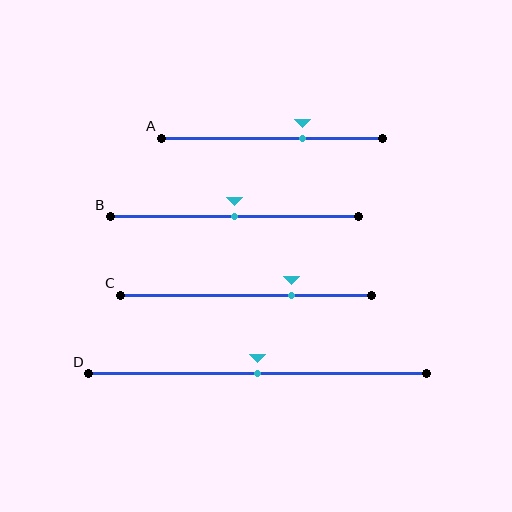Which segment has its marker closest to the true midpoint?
Segment B has its marker closest to the true midpoint.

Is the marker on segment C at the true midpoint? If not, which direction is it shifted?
No, the marker on segment C is shifted to the right by about 18% of the segment length.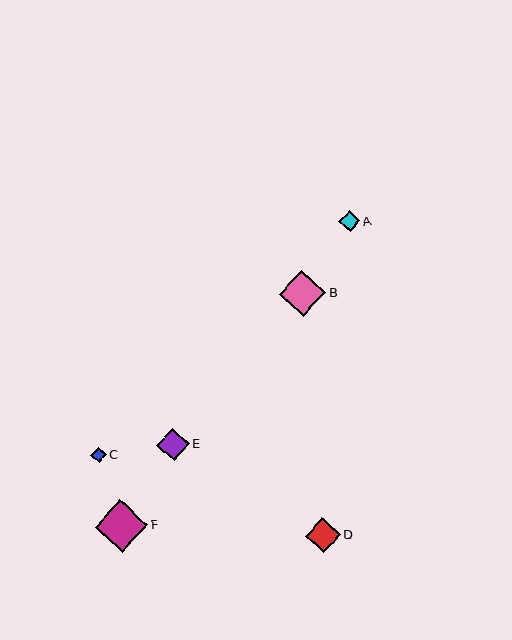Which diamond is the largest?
Diamond F is the largest with a size of approximately 53 pixels.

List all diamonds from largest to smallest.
From largest to smallest: F, B, D, E, A, C.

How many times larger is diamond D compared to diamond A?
Diamond D is approximately 1.7 times the size of diamond A.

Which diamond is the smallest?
Diamond C is the smallest with a size of approximately 15 pixels.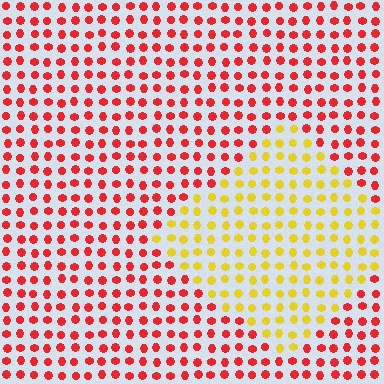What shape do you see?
I see a diamond.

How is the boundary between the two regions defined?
The boundary is defined purely by a slight shift in hue (about 57 degrees). Spacing, size, and orientation are identical on both sides.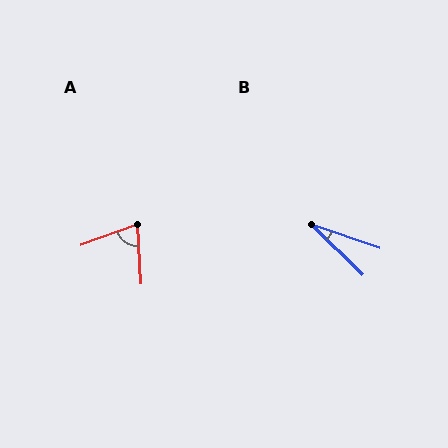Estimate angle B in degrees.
Approximately 26 degrees.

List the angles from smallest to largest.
B (26°), A (74°).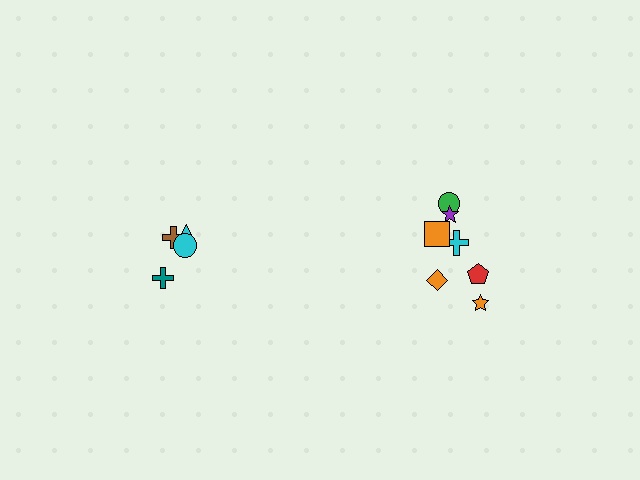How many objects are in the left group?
There are 4 objects.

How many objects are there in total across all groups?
There are 11 objects.